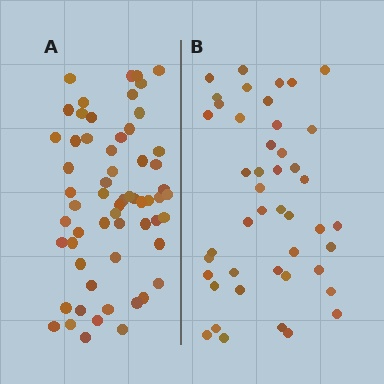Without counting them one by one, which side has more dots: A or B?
Region A (the left region) has more dots.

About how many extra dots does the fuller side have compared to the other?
Region A has approximately 15 more dots than region B.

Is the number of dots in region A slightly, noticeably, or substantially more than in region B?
Region A has noticeably more, but not dramatically so. The ratio is roughly 1.3 to 1.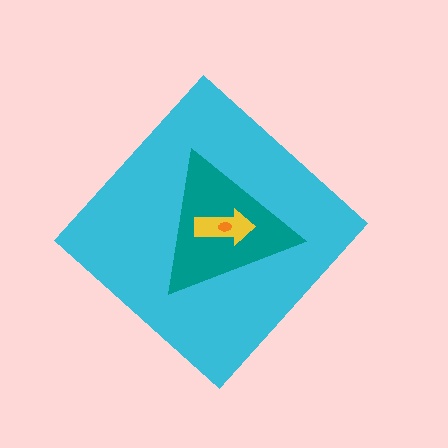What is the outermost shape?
The cyan diamond.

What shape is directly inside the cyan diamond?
The teal triangle.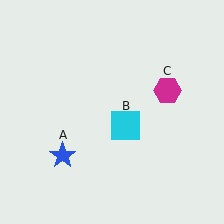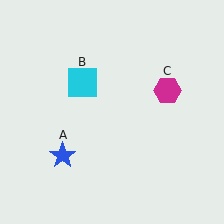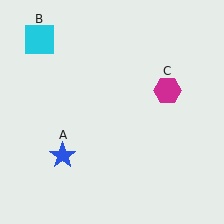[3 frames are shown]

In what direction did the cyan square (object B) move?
The cyan square (object B) moved up and to the left.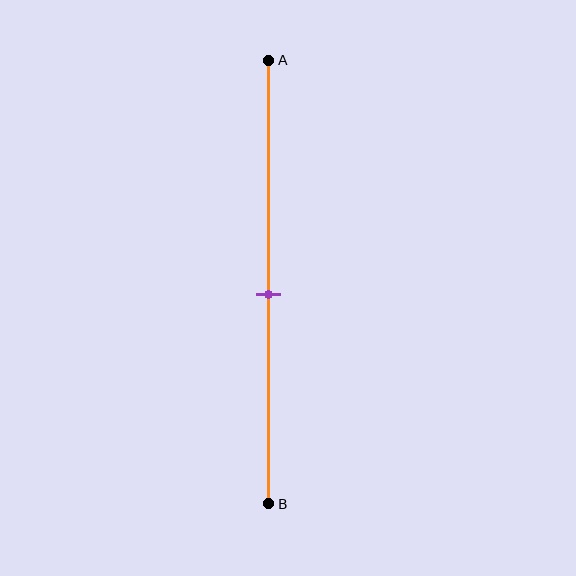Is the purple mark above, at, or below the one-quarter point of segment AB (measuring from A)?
The purple mark is below the one-quarter point of segment AB.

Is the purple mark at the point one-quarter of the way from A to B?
No, the mark is at about 55% from A, not at the 25% one-quarter point.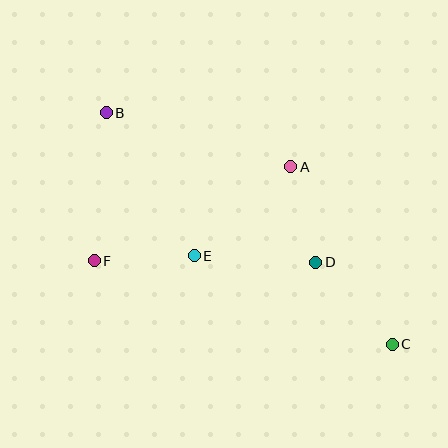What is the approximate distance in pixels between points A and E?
The distance between A and E is approximately 131 pixels.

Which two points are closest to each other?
Points A and D are closest to each other.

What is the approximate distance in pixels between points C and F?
The distance between C and F is approximately 310 pixels.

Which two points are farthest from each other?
Points B and C are farthest from each other.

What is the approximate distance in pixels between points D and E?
The distance between D and E is approximately 121 pixels.